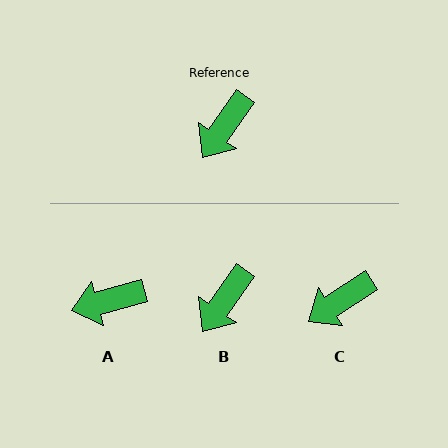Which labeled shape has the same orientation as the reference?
B.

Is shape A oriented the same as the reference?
No, it is off by about 40 degrees.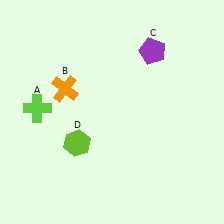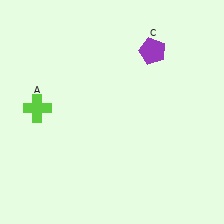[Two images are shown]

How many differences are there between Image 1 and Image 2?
There are 2 differences between the two images.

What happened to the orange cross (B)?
The orange cross (B) was removed in Image 2. It was in the top-left area of Image 1.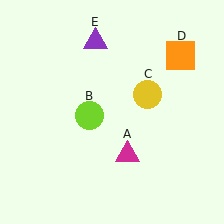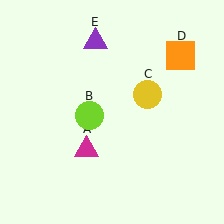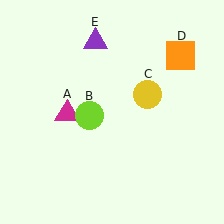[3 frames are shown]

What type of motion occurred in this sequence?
The magenta triangle (object A) rotated clockwise around the center of the scene.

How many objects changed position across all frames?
1 object changed position: magenta triangle (object A).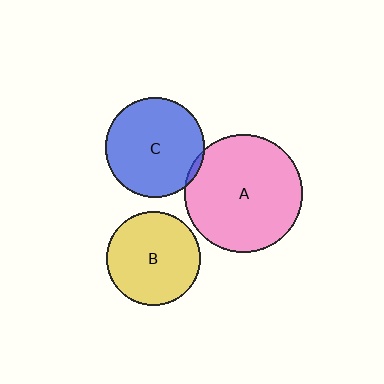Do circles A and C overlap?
Yes.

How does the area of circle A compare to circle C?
Approximately 1.4 times.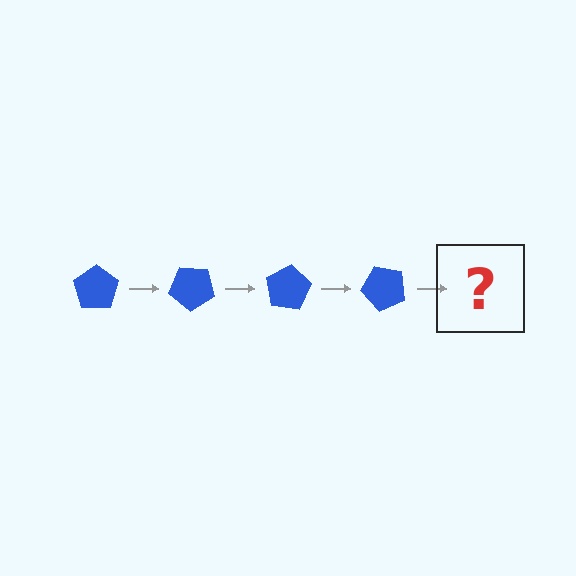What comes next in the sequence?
The next element should be a blue pentagon rotated 160 degrees.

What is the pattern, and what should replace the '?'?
The pattern is that the pentagon rotates 40 degrees each step. The '?' should be a blue pentagon rotated 160 degrees.